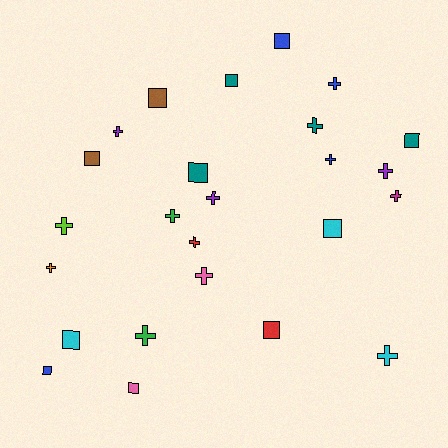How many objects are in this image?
There are 25 objects.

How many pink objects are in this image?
There are 2 pink objects.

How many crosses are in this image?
There are 14 crosses.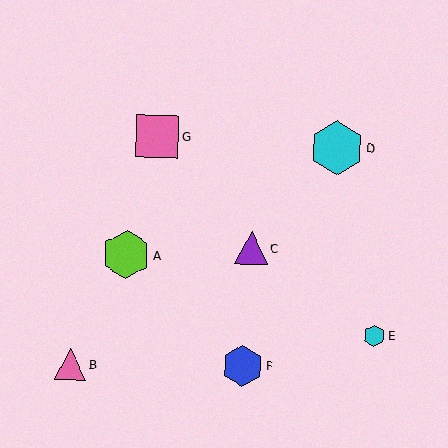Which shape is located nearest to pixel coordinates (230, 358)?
The blue hexagon (labeled F) at (242, 366) is nearest to that location.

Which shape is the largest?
The cyan hexagon (labeled D) is the largest.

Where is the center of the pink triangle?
The center of the pink triangle is at (70, 364).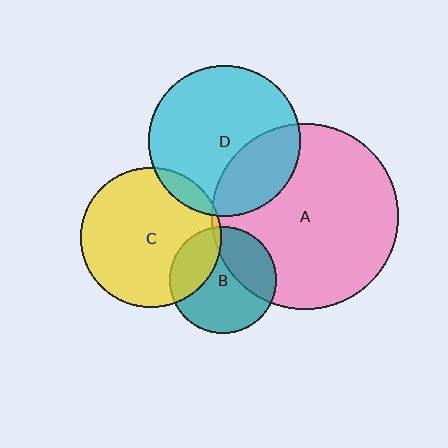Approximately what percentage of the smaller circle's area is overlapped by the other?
Approximately 5%.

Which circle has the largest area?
Circle A (pink).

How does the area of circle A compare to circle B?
Approximately 3.0 times.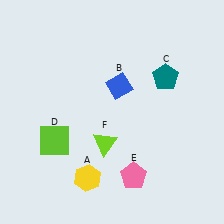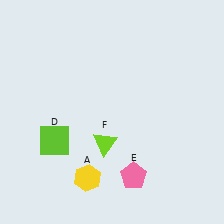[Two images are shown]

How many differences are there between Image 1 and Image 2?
There are 2 differences between the two images.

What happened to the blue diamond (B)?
The blue diamond (B) was removed in Image 2. It was in the top-right area of Image 1.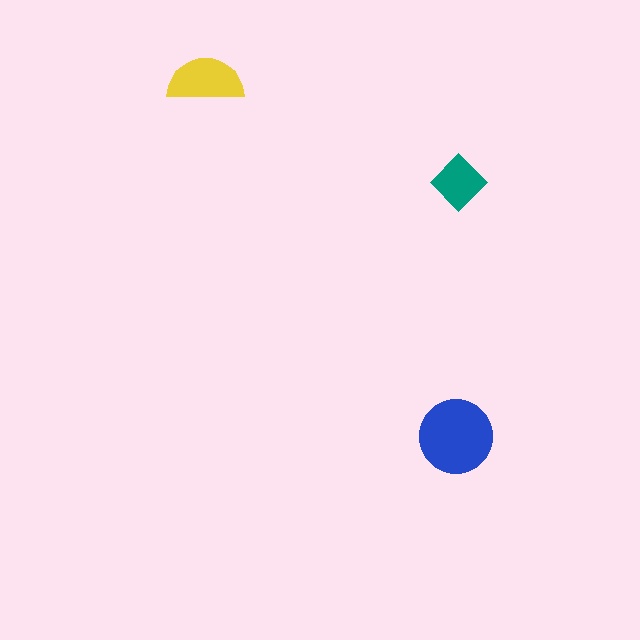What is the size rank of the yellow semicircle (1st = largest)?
2nd.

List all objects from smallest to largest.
The teal diamond, the yellow semicircle, the blue circle.